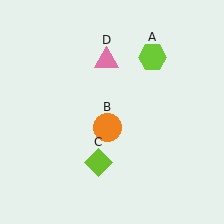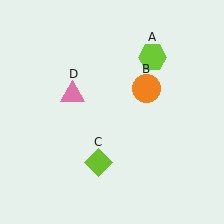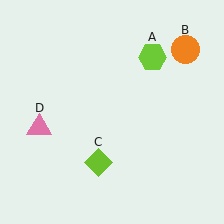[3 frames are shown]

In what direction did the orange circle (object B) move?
The orange circle (object B) moved up and to the right.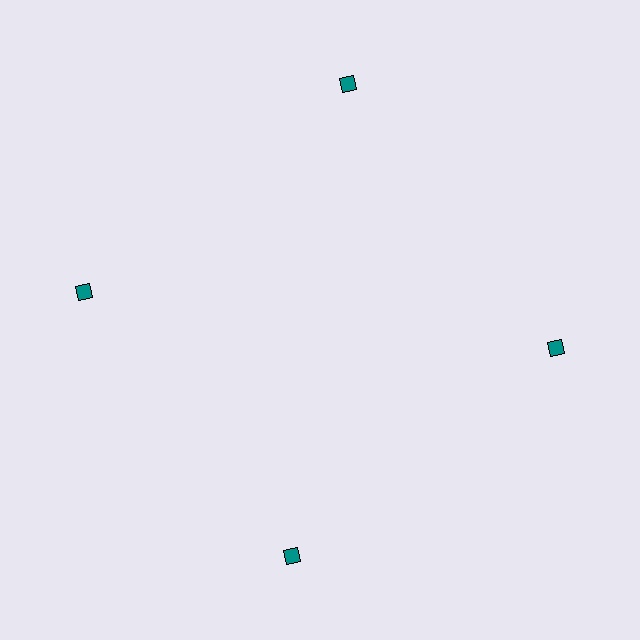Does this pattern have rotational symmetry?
Yes, this pattern has 4-fold rotational symmetry. It looks the same after rotating 90 degrees around the center.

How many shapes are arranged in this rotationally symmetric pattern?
There are 4 shapes, arranged in 4 groups of 1.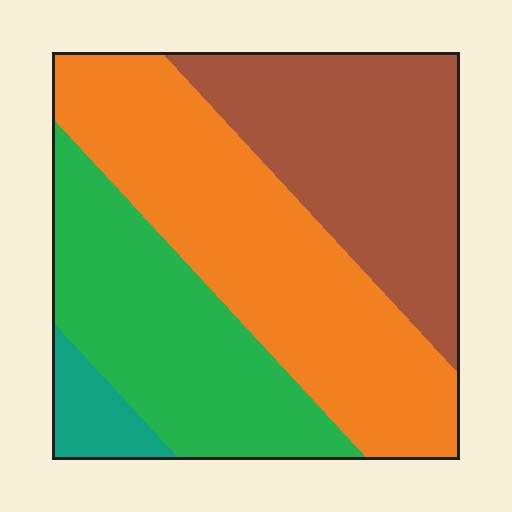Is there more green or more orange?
Orange.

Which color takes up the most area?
Orange, at roughly 40%.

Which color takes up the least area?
Teal, at roughly 5%.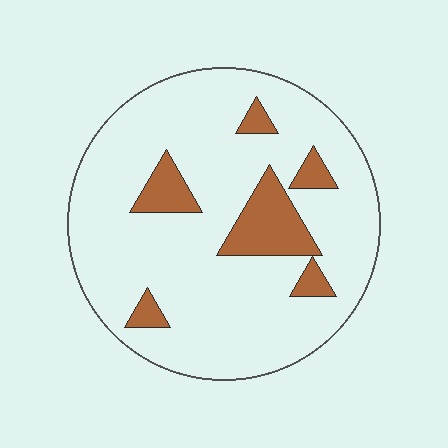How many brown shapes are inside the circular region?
6.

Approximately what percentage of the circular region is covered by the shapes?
Approximately 15%.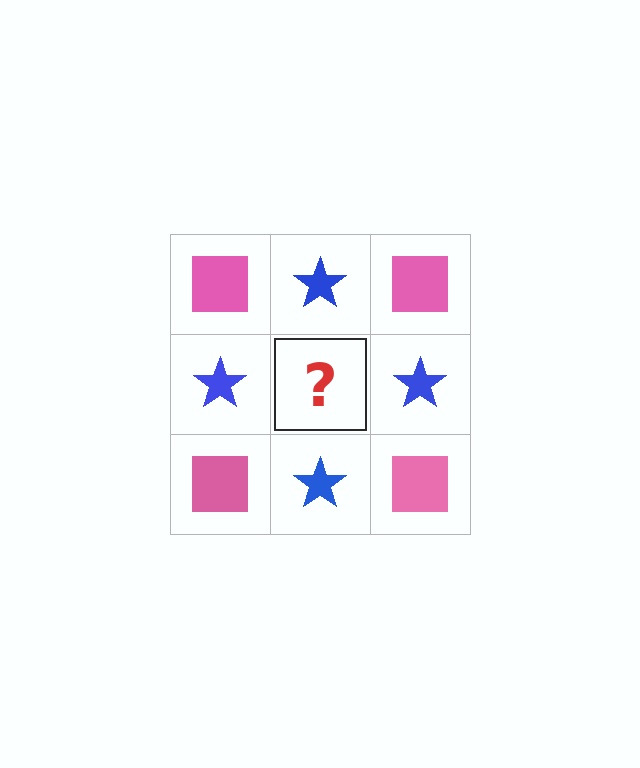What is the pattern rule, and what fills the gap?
The rule is that it alternates pink square and blue star in a checkerboard pattern. The gap should be filled with a pink square.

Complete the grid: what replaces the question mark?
The question mark should be replaced with a pink square.